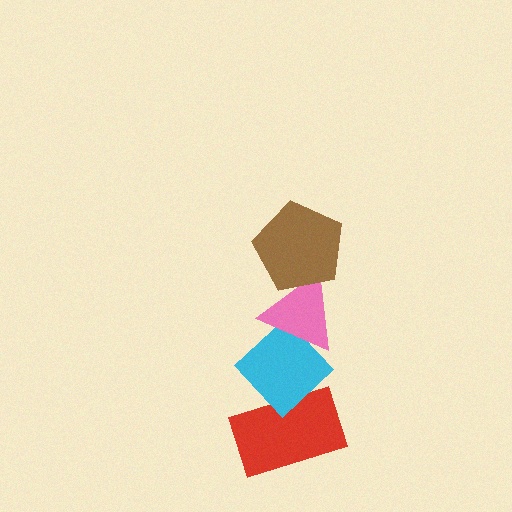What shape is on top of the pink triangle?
The brown pentagon is on top of the pink triangle.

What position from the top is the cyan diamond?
The cyan diamond is 3rd from the top.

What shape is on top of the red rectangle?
The cyan diamond is on top of the red rectangle.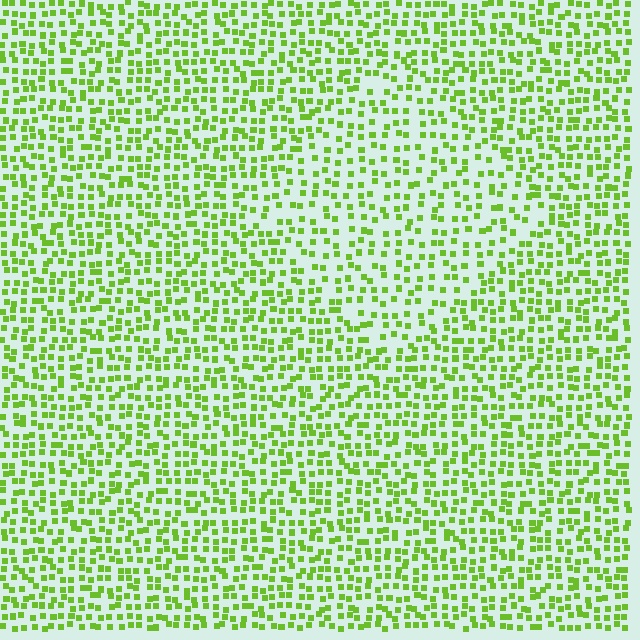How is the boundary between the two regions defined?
The boundary is defined by a change in element density (approximately 1.5x ratio). All elements are the same color, size, and shape.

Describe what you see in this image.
The image contains small lime elements arranged at two different densities. A diamond-shaped region is visible where the elements are less densely packed than the surrounding area.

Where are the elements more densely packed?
The elements are more densely packed outside the diamond boundary.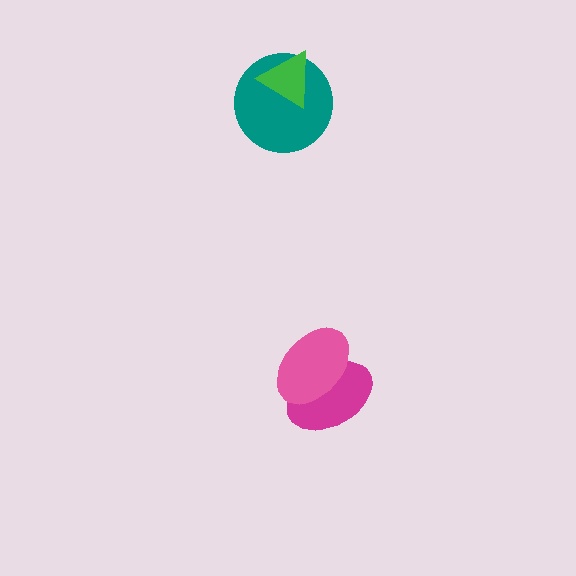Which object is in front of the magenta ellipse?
The pink ellipse is in front of the magenta ellipse.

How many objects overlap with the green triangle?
1 object overlaps with the green triangle.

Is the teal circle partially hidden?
Yes, it is partially covered by another shape.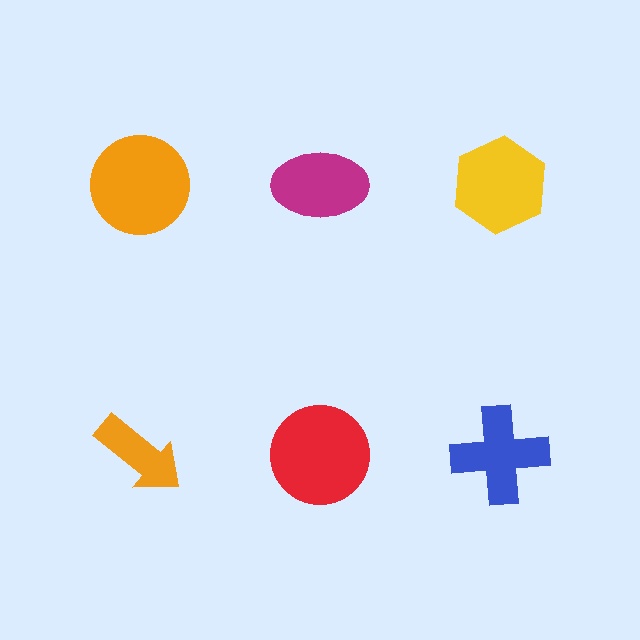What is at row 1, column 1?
An orange circle.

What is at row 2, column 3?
A blue cross.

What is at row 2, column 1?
An orange arrow.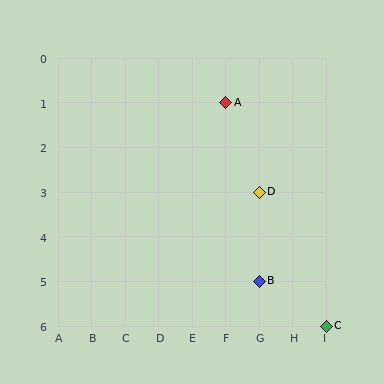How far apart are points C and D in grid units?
Points C and D are 2 columns and 3 rows apart (about 3.6 grid units diagonally).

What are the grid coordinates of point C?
Point C is at grid coordinates (I, 6).